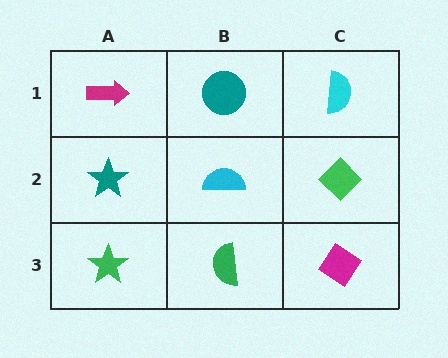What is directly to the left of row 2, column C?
A cyan semicircle.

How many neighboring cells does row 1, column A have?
2.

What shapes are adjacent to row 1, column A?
A teal star (row 2, column A), a teal circle (row 1, column B).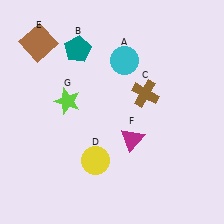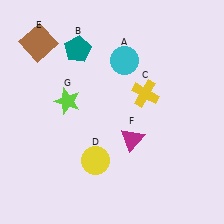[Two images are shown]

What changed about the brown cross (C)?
In Image 1, C is brown. In Image 2, it changed to yellow.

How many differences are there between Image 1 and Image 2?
There is 1 difference between the two images.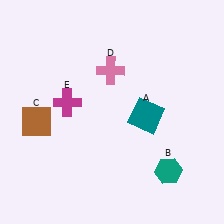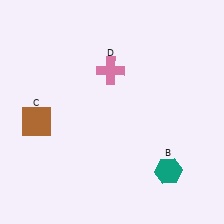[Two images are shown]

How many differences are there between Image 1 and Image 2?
There are 2 differences between the two images.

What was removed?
The magenta cross (E), the teal square (A) were removed in Image 2.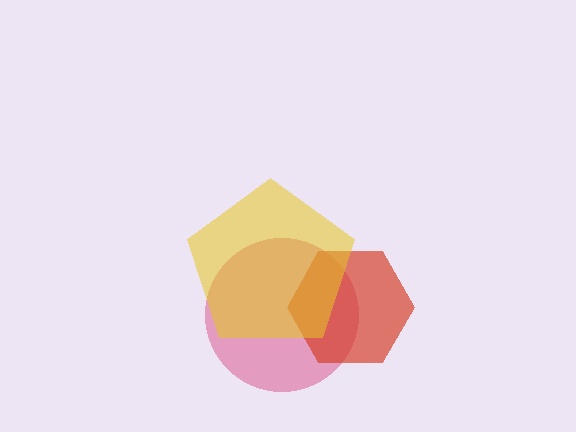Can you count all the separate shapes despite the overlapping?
Yes, there are 3 separate shapes.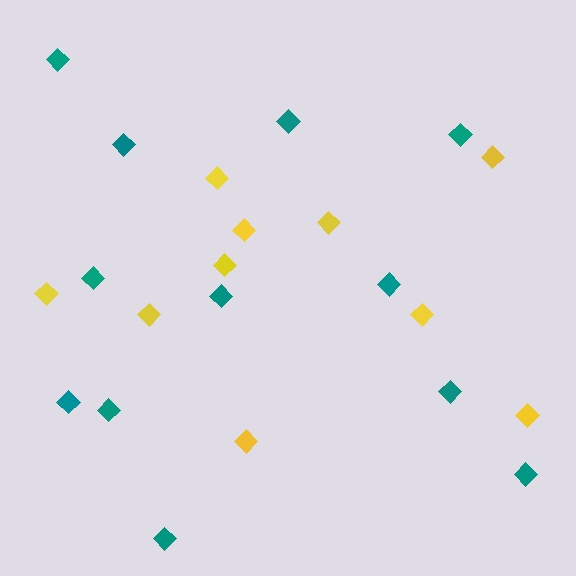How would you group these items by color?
There are 2 groups: one group of teal diamonds (12) and one group of yellow diamonds (10).